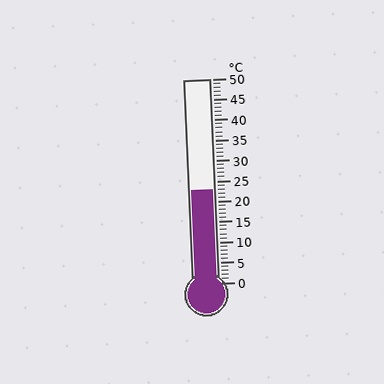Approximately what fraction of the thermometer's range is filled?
The thermometer is filled to approximately 45% of its range.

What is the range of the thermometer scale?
The thermometer scale ranges from 0°C to 50°C.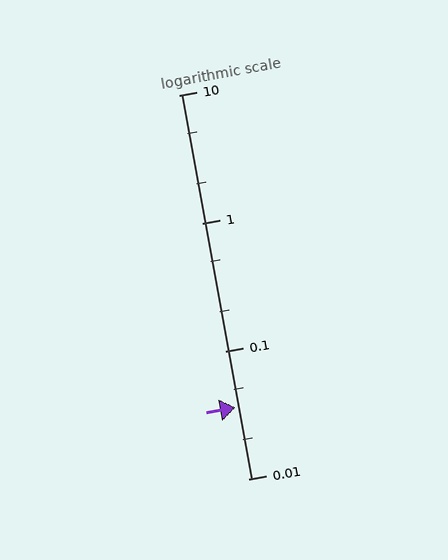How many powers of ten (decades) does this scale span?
The scale spans 3 decades, from 0.01 to 10.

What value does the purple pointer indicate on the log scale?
The pointer indicates approximately 0.036.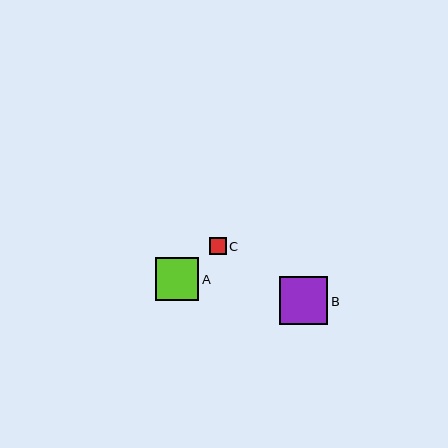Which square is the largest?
Square B is the largest with a size of approximately 48 pixels.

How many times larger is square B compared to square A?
Square B is approximately 1.1 times the size of square A.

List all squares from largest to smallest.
From largest to smallest: B, A, C.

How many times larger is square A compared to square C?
Square A is approximately 2.5 times the size of square C.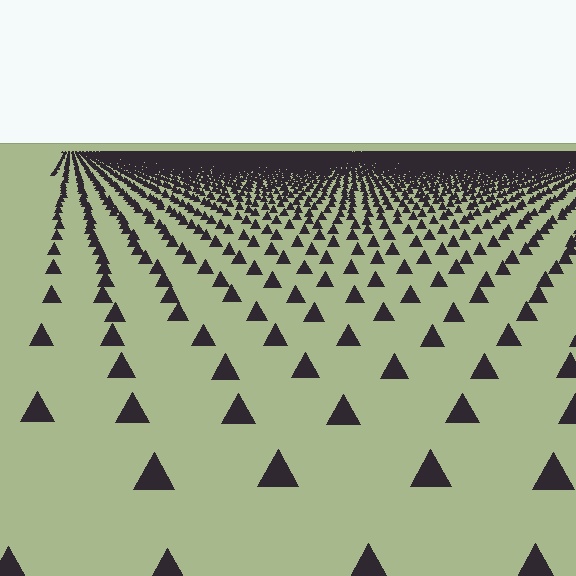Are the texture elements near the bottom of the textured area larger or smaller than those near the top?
Larger. Near the bottom, elements are closer to the viewer and appear at a bigger on-screen size.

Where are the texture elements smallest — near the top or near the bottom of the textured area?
Near the top.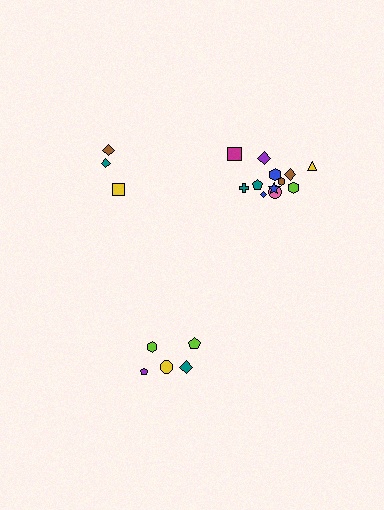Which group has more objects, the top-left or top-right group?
The top-right group.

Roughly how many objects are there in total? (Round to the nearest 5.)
Roughly 20 objects in total.